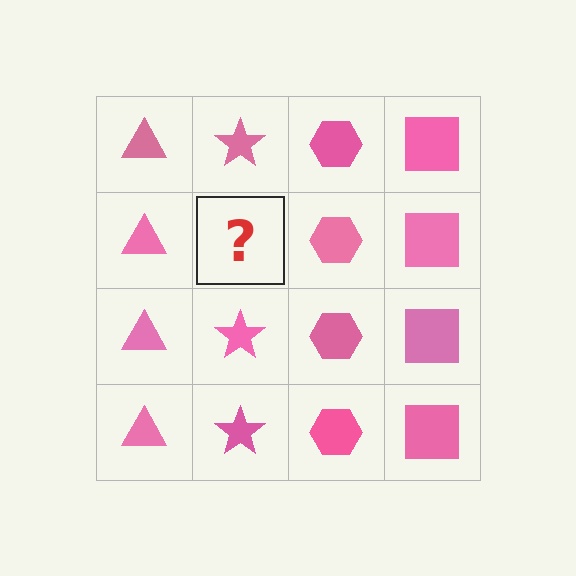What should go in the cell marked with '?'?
The missing cell should contain a pink star.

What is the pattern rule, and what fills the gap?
The rule is that each column has a consistent shape. The gap should be filled with a pink star.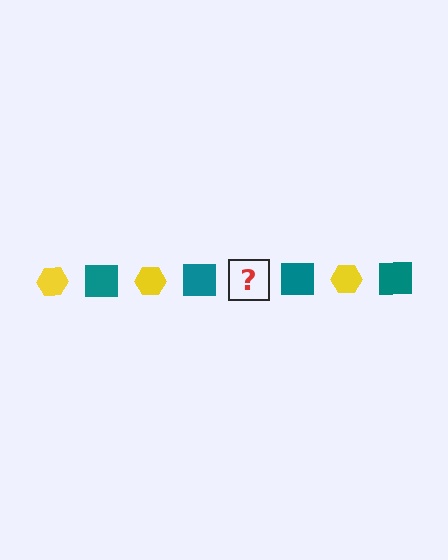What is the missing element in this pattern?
The missing element is a yellow hexagon.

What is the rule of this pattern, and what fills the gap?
The rule is that the pattern alternates between yellow hexagon and teal square. The gap should be filled with a yellow hexagon.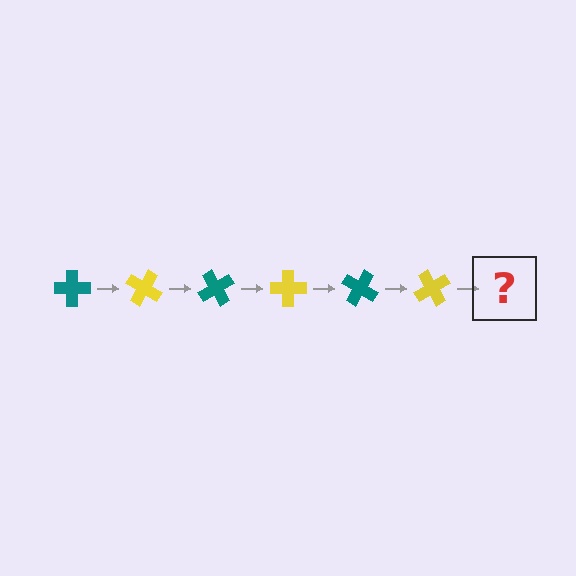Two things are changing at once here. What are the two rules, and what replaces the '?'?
The two rules are that it rotates 30 degrees each step and the color cycles through teal and yellow. The '?' should be a teal cross, rotated 180 degrees from the start.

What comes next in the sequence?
The next element should be a teal cross, rotated 180 degrees from the start.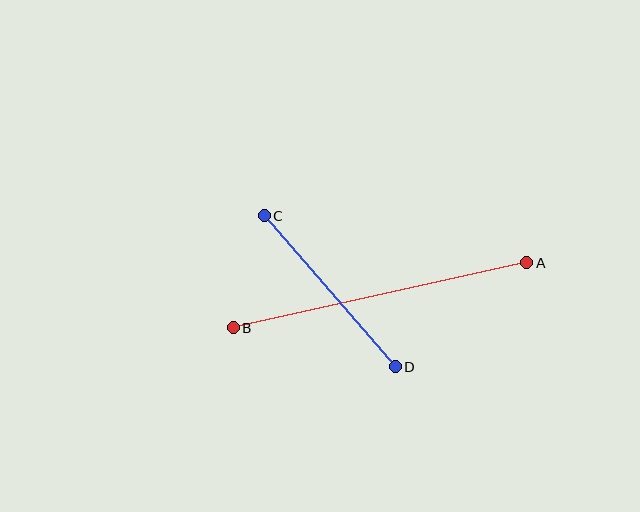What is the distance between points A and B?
The distance is approximately 300 pixels.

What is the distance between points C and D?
The distance is approximately 200 pixels.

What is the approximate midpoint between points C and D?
The midpoint is at approximately (330, 291) pixels.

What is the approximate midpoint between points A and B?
The midpoint is at approximately (380, 295) pixels.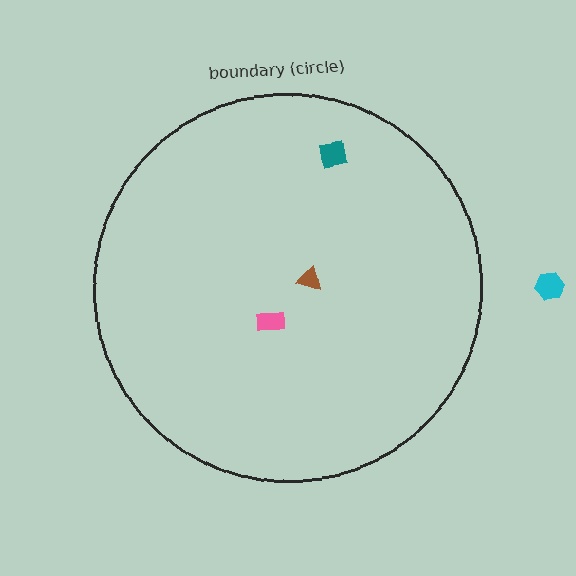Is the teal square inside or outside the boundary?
Inside.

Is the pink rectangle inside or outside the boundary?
Inside.